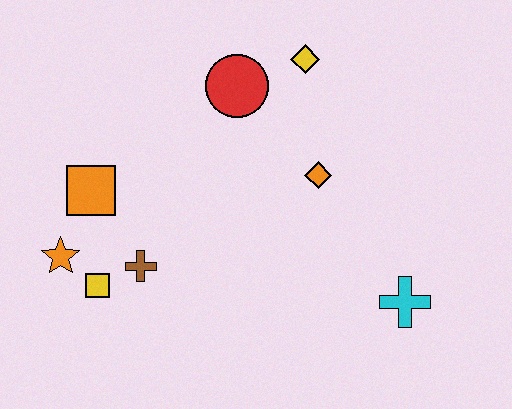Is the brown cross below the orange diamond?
Yes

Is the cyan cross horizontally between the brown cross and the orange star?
No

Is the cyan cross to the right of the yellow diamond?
Yes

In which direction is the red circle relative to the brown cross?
The red circle is above the brown cross.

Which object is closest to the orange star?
The yellow square is closest to the orange star.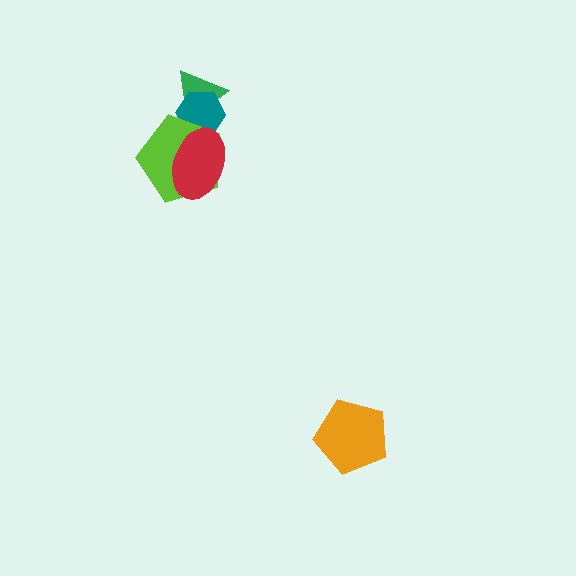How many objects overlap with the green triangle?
2 objects overlap with the green triangle.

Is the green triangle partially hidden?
Yes, it is partially covered by another shape.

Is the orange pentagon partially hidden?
No, no other shape covers it.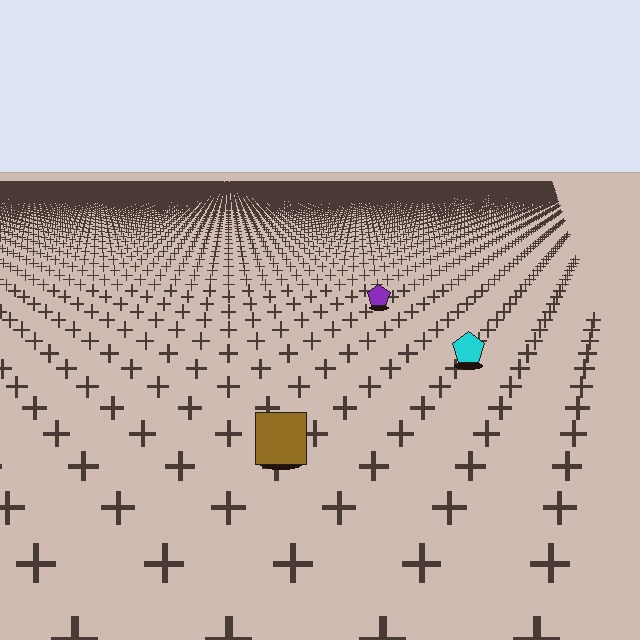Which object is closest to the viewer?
The brown square is closest. The texture marks near it are larger and more spread out.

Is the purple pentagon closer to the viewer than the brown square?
No. The brown square is closer — you can tell from the texture gradient: the ground texture is coarser near it.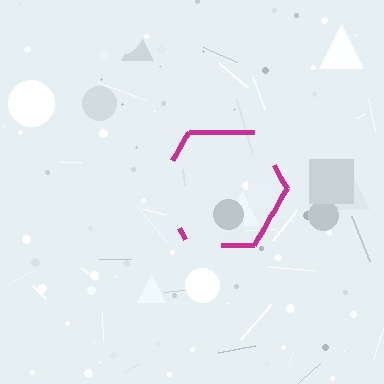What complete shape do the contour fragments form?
The contour fragments form a hexagon.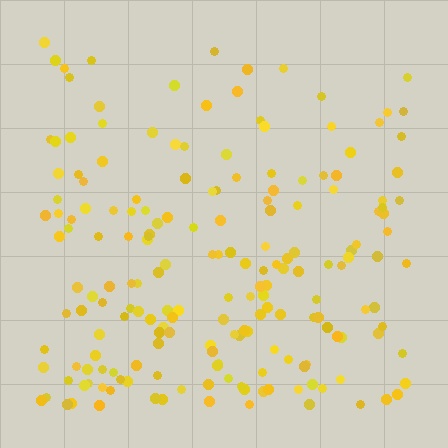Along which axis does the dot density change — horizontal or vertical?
Vertical.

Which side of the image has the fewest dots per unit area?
The top.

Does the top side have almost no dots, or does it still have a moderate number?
Still a moderate number, just noticeably fewer than the bottom.